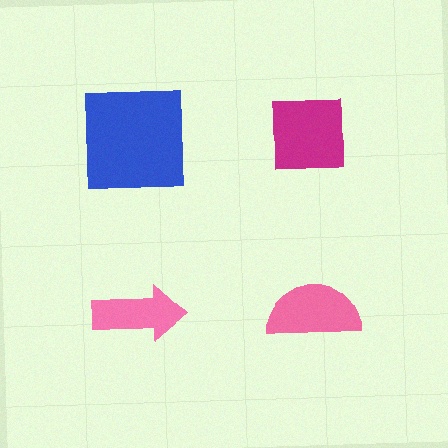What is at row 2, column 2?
A pink semicircle.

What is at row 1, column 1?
A blue square.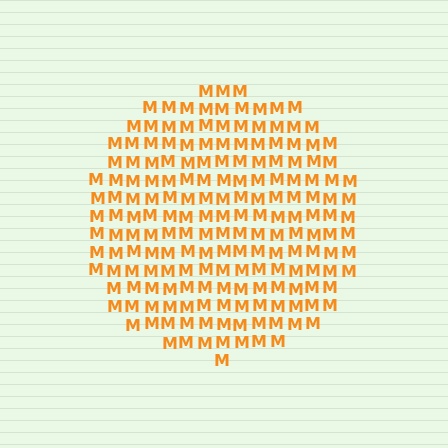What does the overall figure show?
The overall figure shows a circle.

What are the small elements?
The small elements are letter M's.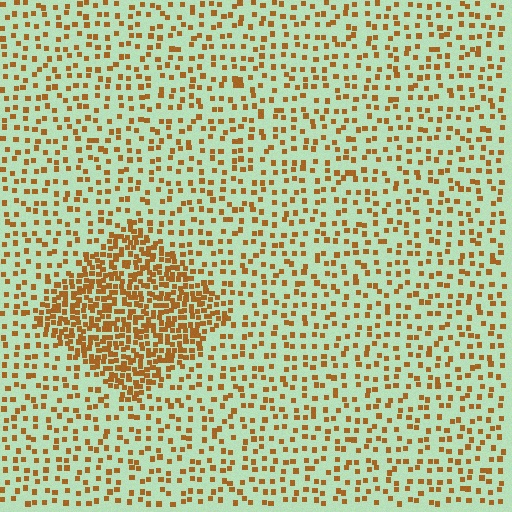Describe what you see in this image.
The image contains small brown elements arranged at two different densities. A diamond-shaped region is visible where the elements are more densely packed than the surrounding area.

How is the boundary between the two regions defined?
The boundary is defined by a change in element density (approximately 2.7x ratio). All elements are the same color, size, and shape.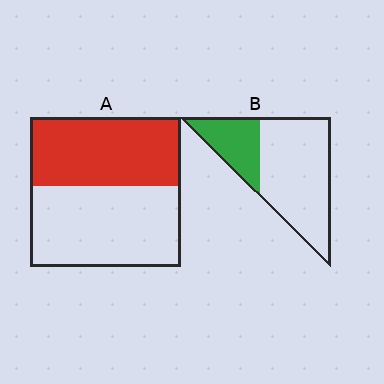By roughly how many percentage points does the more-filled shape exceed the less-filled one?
By roughly 20 percentage points (A over B).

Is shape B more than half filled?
No.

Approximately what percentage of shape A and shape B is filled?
A is approximately 45% and B is approximately 30%.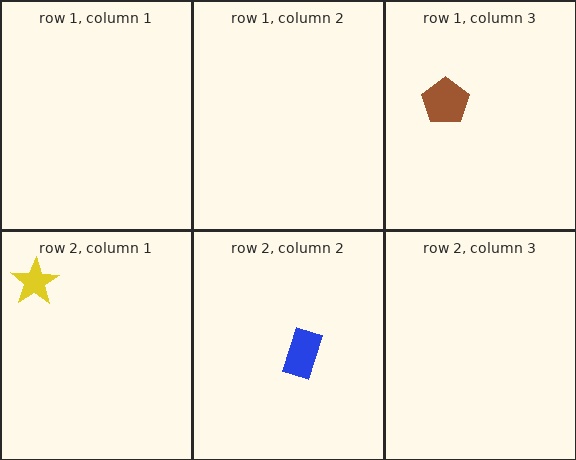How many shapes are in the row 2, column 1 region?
1.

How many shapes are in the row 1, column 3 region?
1.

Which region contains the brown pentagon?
The row 1, column 3 region.